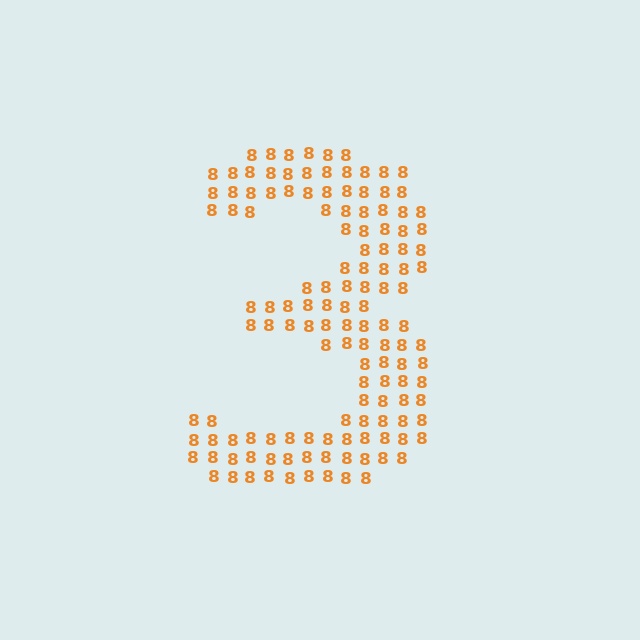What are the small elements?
The small elements are digit 8's.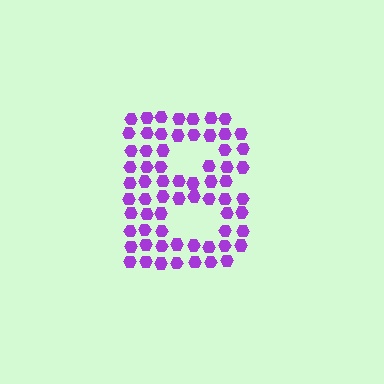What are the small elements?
The small elements are hexagons.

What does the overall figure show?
The overall figure shows the letter B.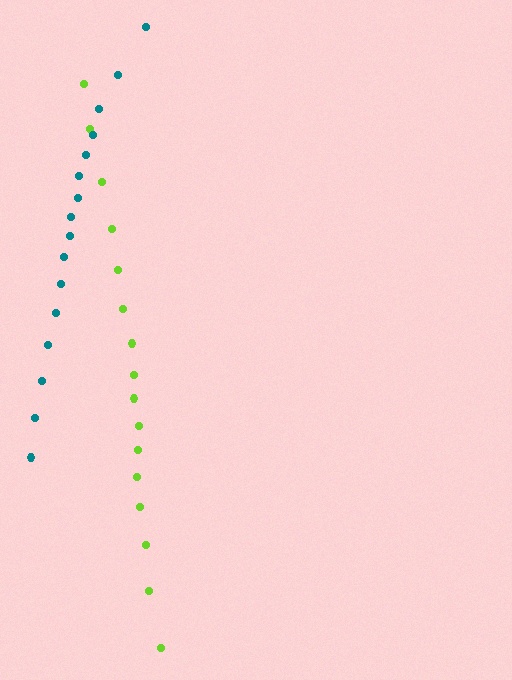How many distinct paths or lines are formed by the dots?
There are 2 distinct paths.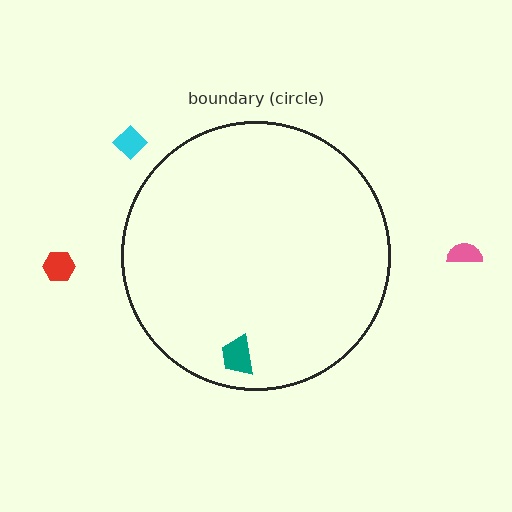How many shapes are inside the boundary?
1 inside, 3 outside.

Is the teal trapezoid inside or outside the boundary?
Inside.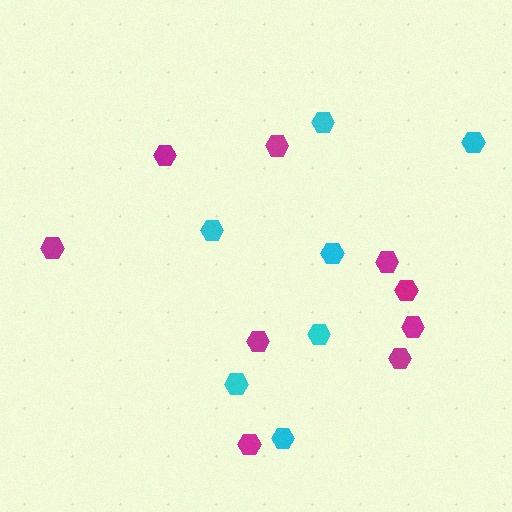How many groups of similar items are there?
There are 2 groups: one group of cyan hexagons (7) and one group of magenta hexagons (9).